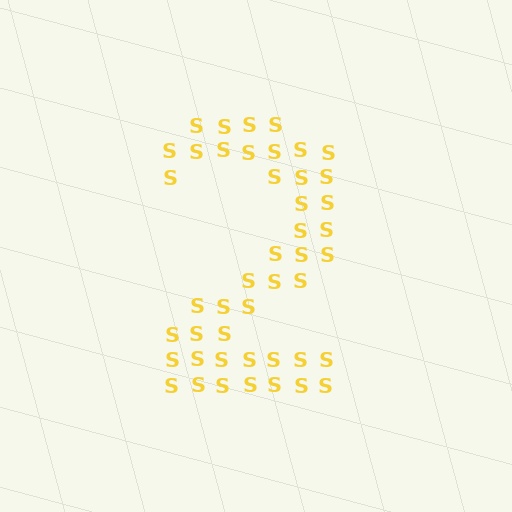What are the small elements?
The small elements are letter S's.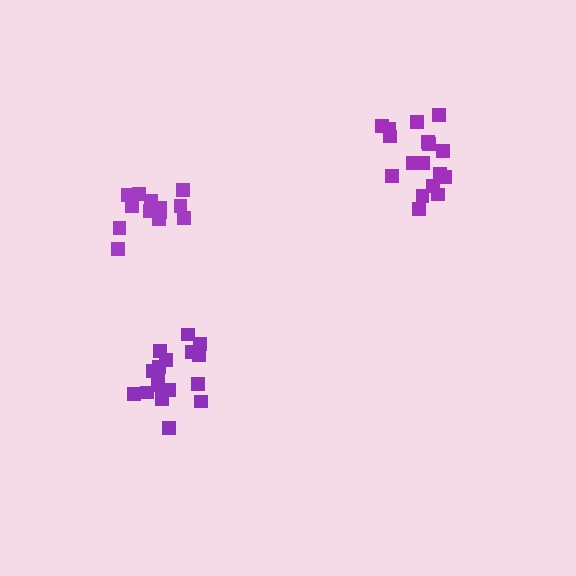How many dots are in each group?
Group 1: 17 dots, Group 2: 18 dots, Group 3: 14 dots (49 total).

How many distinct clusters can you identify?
There are 3 distinct clusters.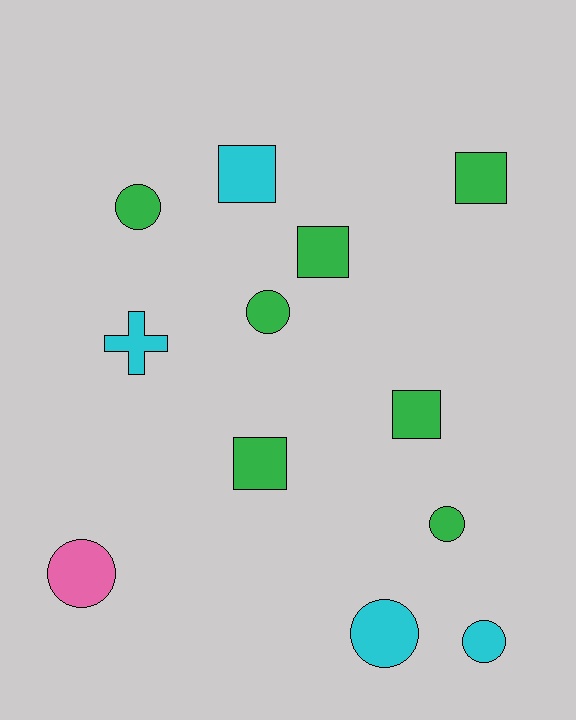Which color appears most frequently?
Green, with 7 objects.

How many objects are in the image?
There are 12 objects.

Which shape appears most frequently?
Circle, with 6 objects.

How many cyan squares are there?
There is 1 cyan square.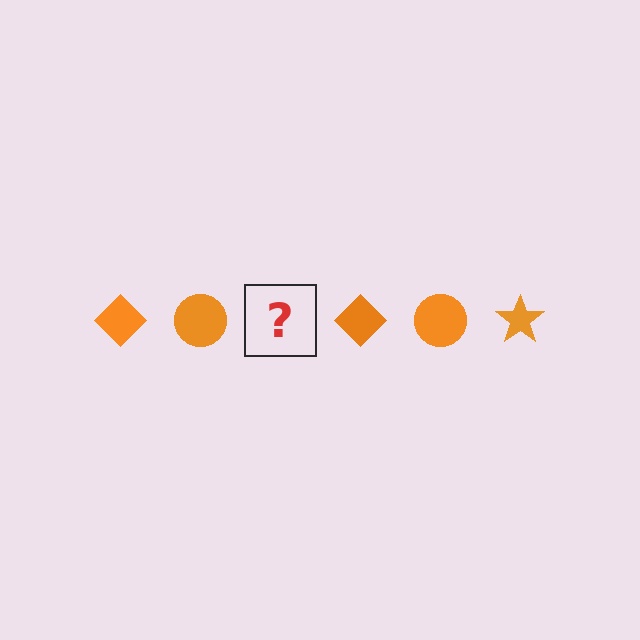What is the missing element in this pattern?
The missing element is an orange star.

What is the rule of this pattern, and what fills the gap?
The rule is that the pattern cycles through diamond, circle, star shapes in orange. The gap should be filled with an orange star.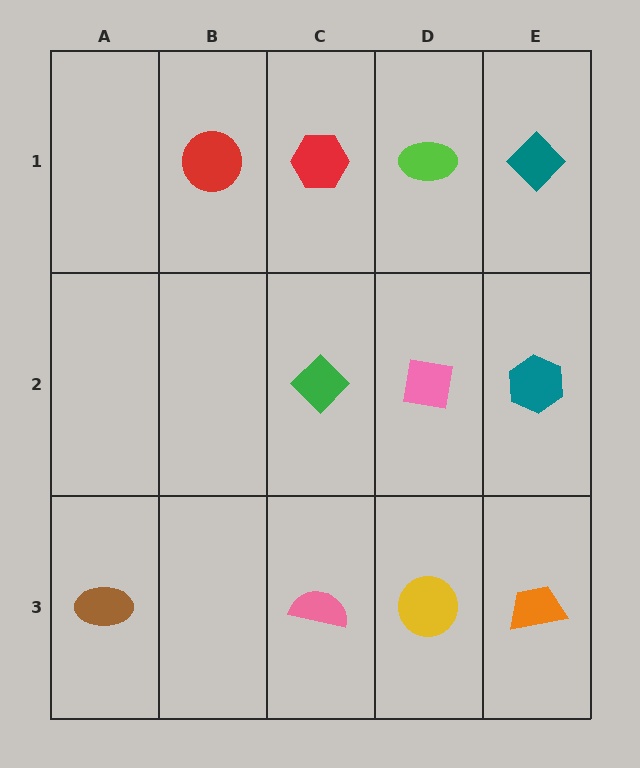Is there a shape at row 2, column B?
No, that cell is empty.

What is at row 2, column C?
A green diamond.